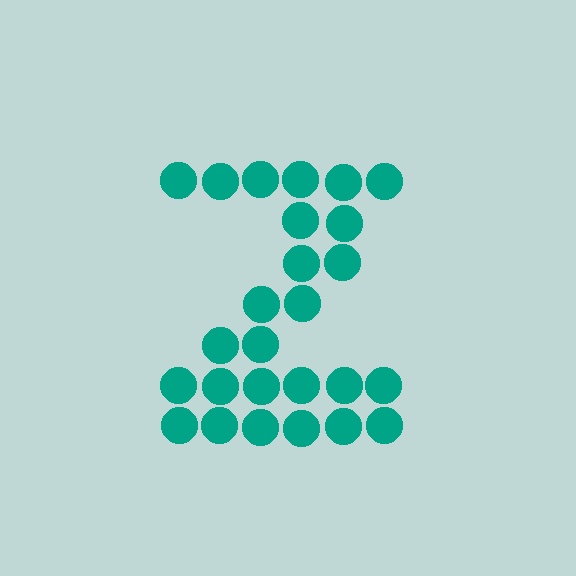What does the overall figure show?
The overall figure shows the letter Z.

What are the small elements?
The small elements are circles.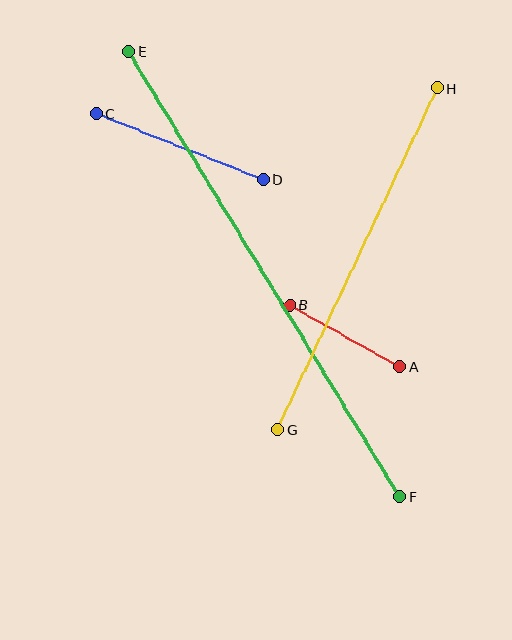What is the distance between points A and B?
The distance is approximately 126 pixels.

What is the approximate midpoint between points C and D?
The midpoint is at approximately (180, 147) pixels.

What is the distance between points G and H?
The distance is approximately 377 pixels.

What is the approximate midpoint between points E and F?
The midpoint is at approximately (264, 274) pixels.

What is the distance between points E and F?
The distance is approximately 521 pixels.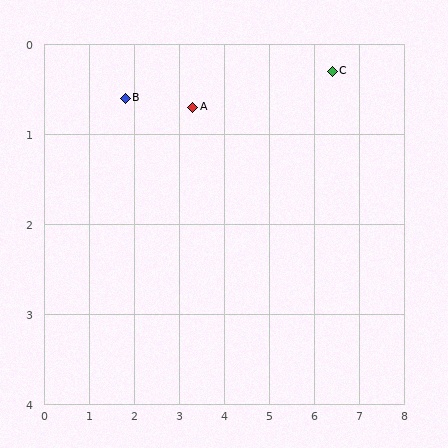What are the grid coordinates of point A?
Point A is at approximately (3.3, 0.7).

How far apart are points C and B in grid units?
Points C and B are about 4.6 grid units apart.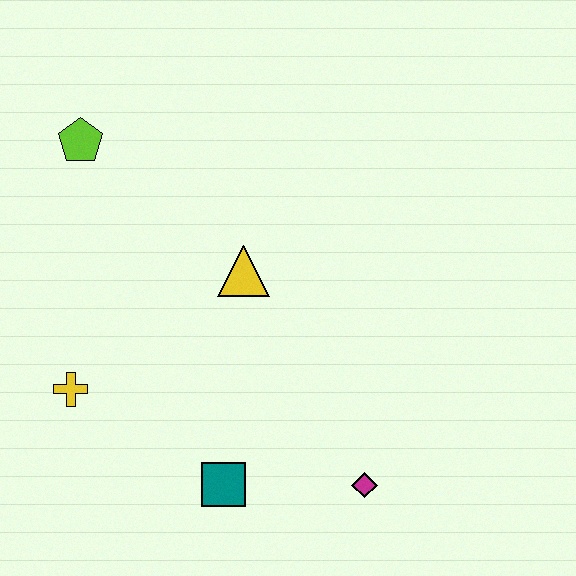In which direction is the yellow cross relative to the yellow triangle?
The yellow cross is to the left of the yellow triangle.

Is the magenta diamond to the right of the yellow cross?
Yes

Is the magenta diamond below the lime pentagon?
Yes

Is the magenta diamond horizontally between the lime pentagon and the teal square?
No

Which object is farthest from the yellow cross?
The magenta diamond is farthest from the yellow cross.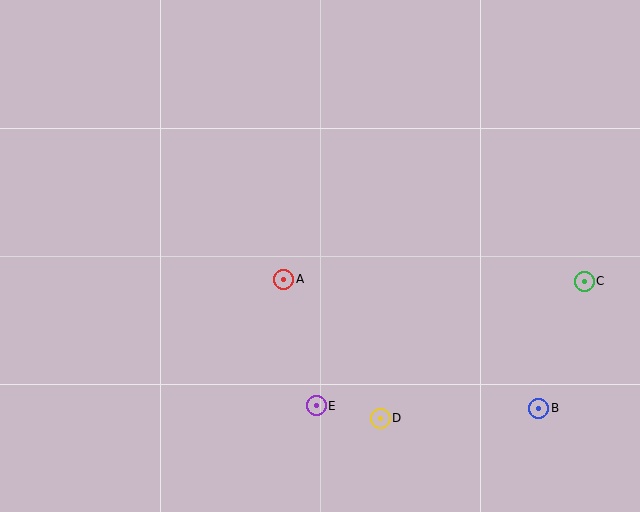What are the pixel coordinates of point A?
Point A is at (284, 279).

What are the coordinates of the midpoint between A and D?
The midpoint between A and D is at (332, 349).